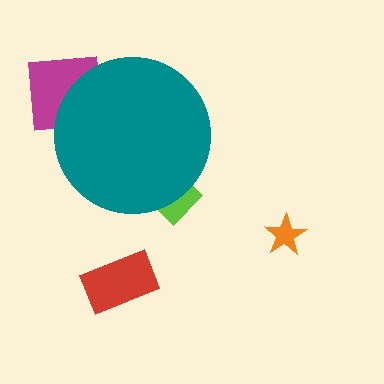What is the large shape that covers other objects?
A teal circle.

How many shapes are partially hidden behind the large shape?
2 shapes are partially hidden.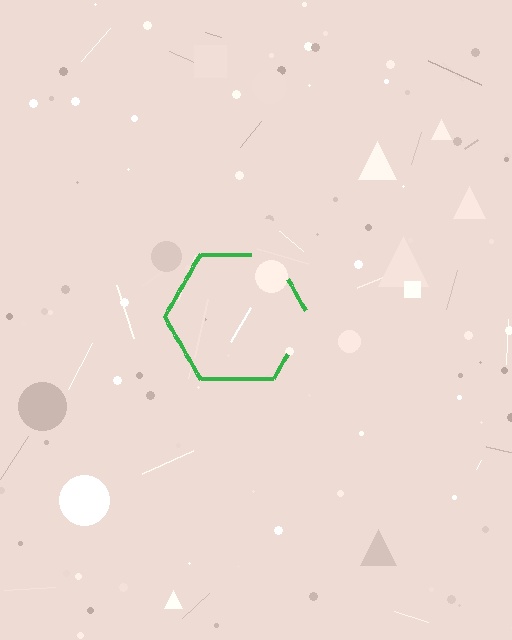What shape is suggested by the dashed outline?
The dashed outline suggests a hexagon.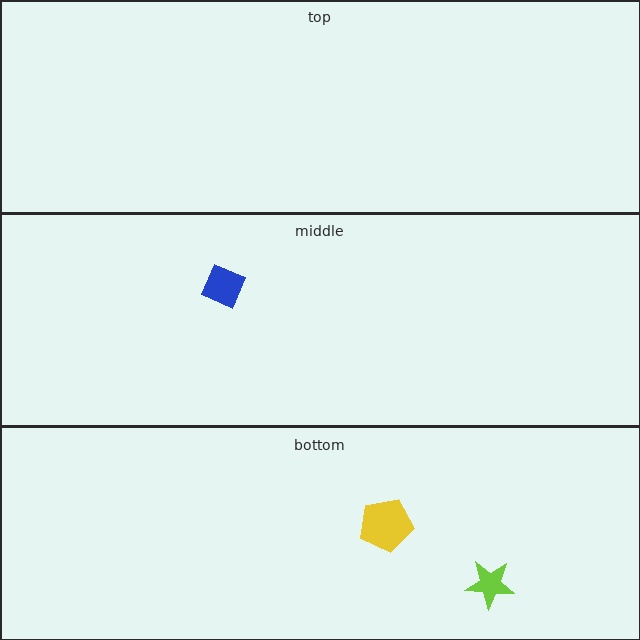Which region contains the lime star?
The bottom region.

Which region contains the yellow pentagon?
The bottom region.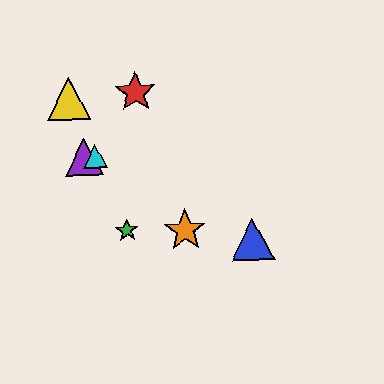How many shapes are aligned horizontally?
2 shapes (the purple triangle, the cyan triangle) are aligned horizontally.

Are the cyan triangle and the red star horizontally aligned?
No, the cyan triangle is at y≈156 and the red star is at y≈92.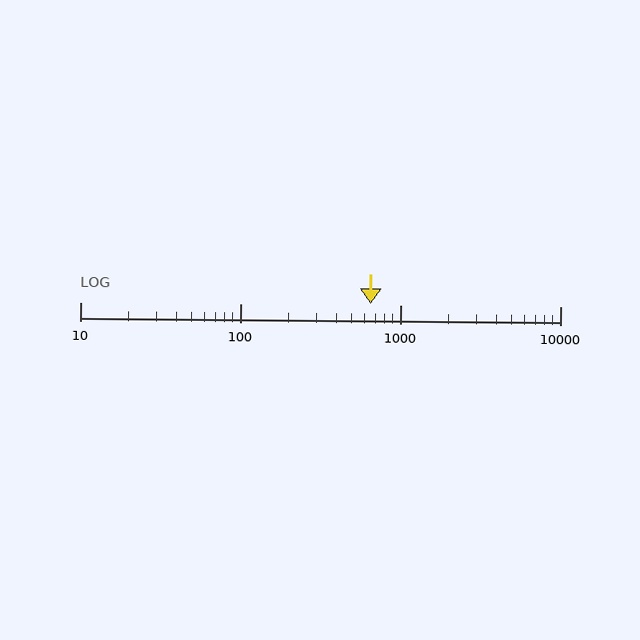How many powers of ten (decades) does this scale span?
The scale spans 3 decades, from 10 to 10000.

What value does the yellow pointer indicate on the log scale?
The pointer indicates approximately 650.